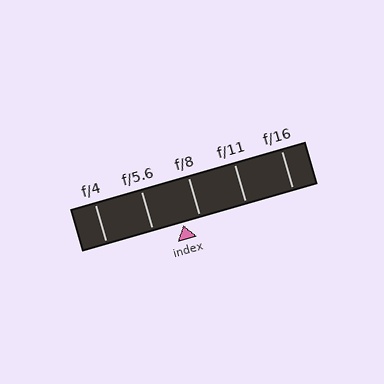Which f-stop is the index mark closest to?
The index mark is closest to f/8.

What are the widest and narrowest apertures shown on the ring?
The widest aperture shown is f/4 and the narrowest is f/16.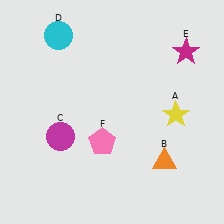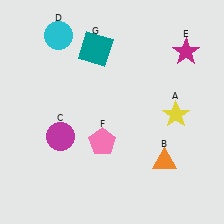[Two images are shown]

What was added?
A teal square (G) was added in Image 2.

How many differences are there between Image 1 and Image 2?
There is 1 difference between the two images.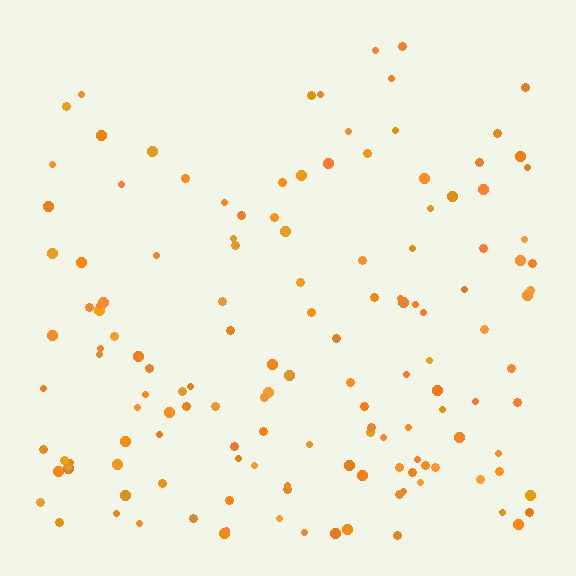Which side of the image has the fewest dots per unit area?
The top.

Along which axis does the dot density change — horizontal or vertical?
Vertical.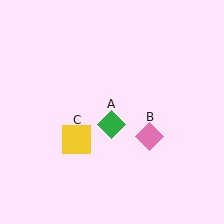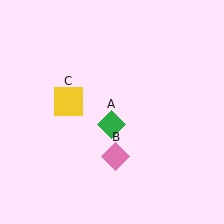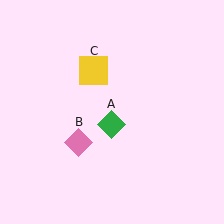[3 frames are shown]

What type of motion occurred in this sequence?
The pink diamond (object B), yellow square (object C) rotated clockwise around the center of the scene.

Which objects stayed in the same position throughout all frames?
Green diamond (object A) remained stationary.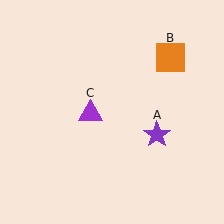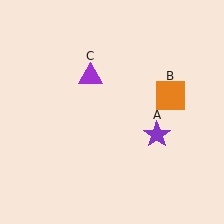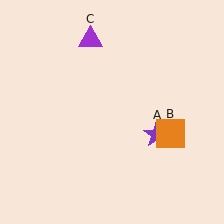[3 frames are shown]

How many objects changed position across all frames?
2 objects changed position: orange square (object B), purple triangle (object C).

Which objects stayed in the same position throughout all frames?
Purple star (object A) remained stationary.